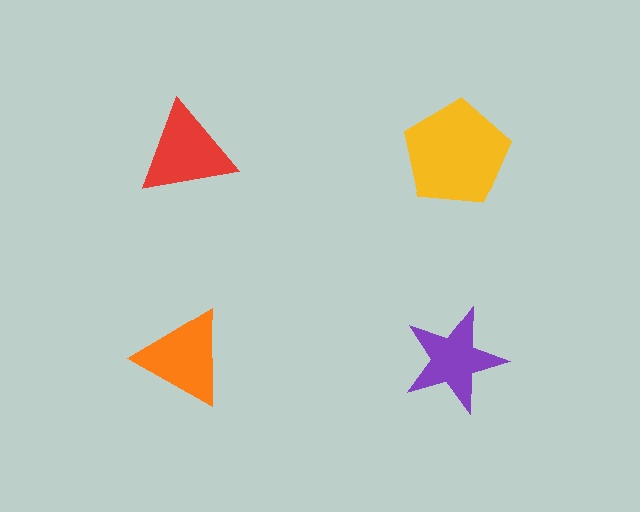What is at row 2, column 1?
An orange triangle.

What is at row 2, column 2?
A purple star.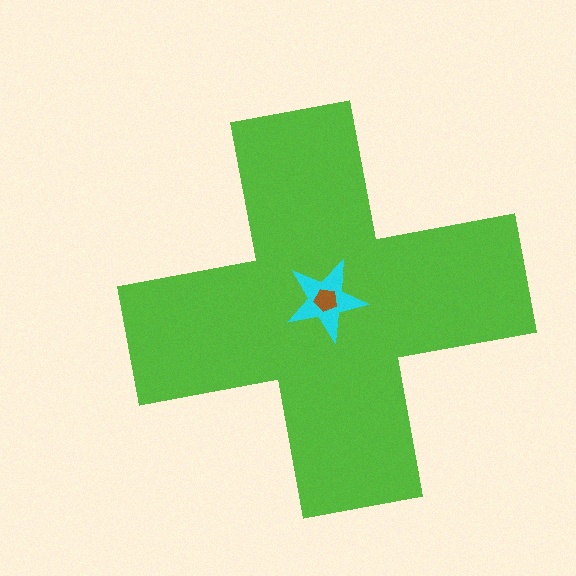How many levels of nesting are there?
3.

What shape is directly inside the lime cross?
The cyan star.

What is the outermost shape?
The lime cross.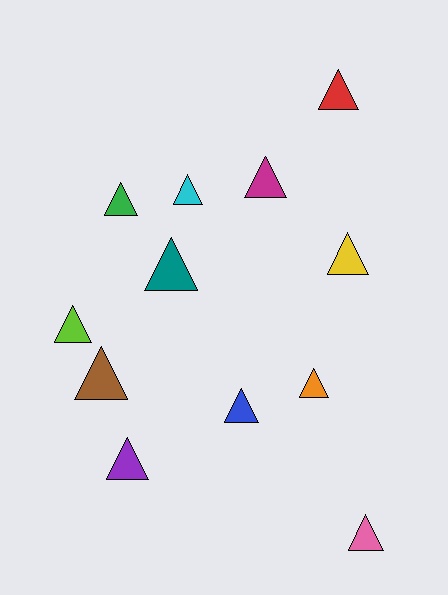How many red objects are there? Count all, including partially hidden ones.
There is 1 red object.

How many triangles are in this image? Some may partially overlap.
There are 12 triangles.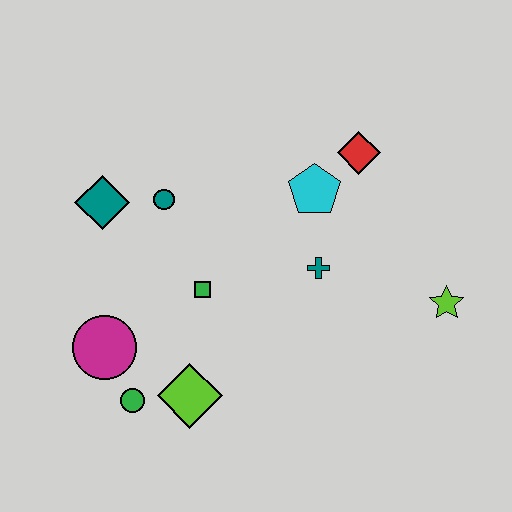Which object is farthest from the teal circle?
The lime star is farthest from the teal circle.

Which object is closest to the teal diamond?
The teal circle is closest to the teal diamond.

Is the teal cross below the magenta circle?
No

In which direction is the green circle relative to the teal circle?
The green circle is below the teal circle.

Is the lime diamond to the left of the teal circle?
No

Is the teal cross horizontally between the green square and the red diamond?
Yes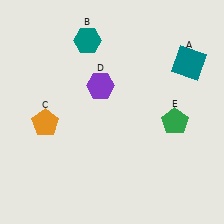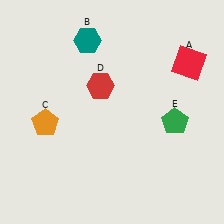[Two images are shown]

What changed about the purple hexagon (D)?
In Image 1, D is purple. In Image 2, it changed to red.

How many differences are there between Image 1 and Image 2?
There are 2 differences between the two images.